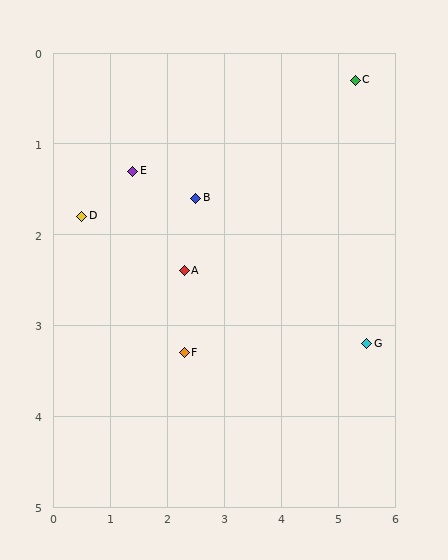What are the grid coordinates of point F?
Point F is at approximately (2.3, 3.3).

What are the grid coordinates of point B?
Point B is at approximately (2.5, 1.6).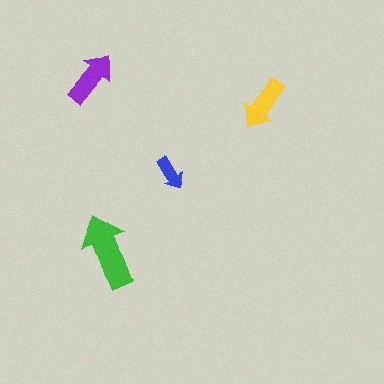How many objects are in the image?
There are 4 objects in the image.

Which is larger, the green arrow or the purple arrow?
The green one.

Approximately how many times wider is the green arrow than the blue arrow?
About 2 times wider.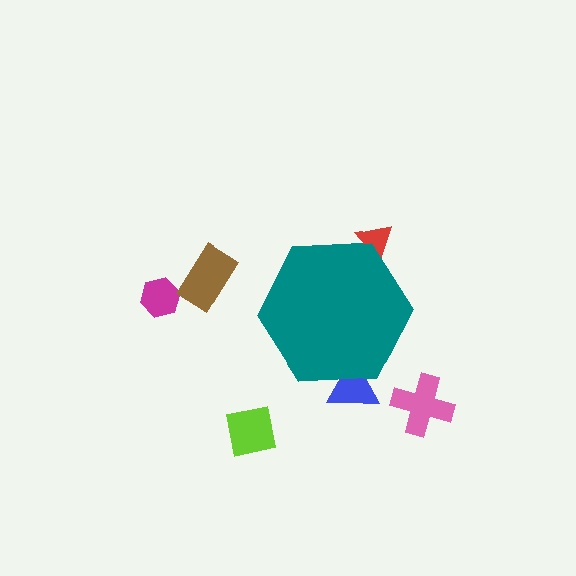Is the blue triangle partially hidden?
Yes, the blue triangle is partially hidden behind the teal hexagon.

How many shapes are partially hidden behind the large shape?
2 shapes are partially hidden.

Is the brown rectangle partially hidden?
No, the brown rectangle is fully visible.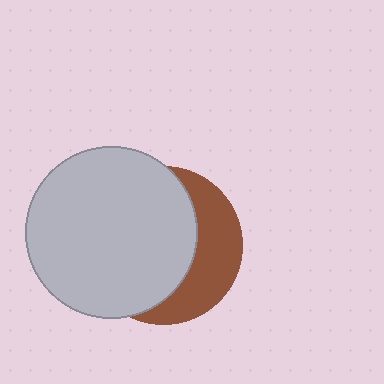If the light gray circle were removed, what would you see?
You would see the complete brown circle.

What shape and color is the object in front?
The object in front is a light gray circle.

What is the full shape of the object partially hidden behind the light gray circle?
The partially hidden object is a brown circle.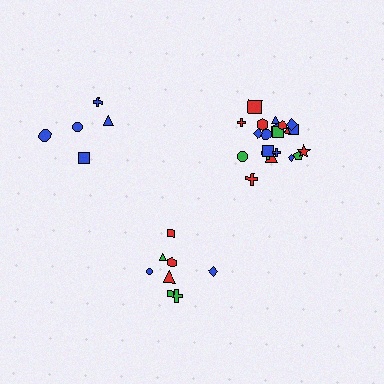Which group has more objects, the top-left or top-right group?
The top-right group.